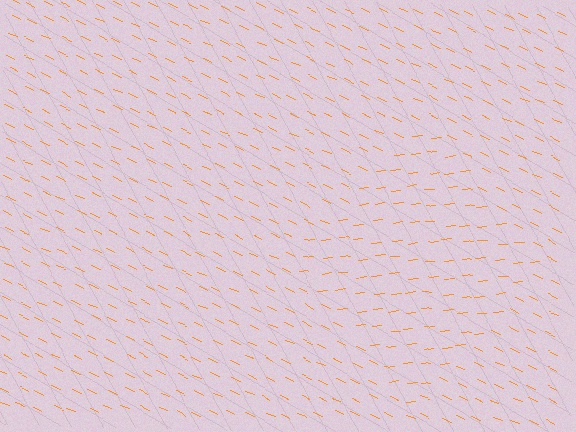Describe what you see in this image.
The image is filled with small orange line segments. A diamond region in the image has lines oriented differently from the surrounding lines, creating a visible texture boundary.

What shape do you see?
I see a diamond.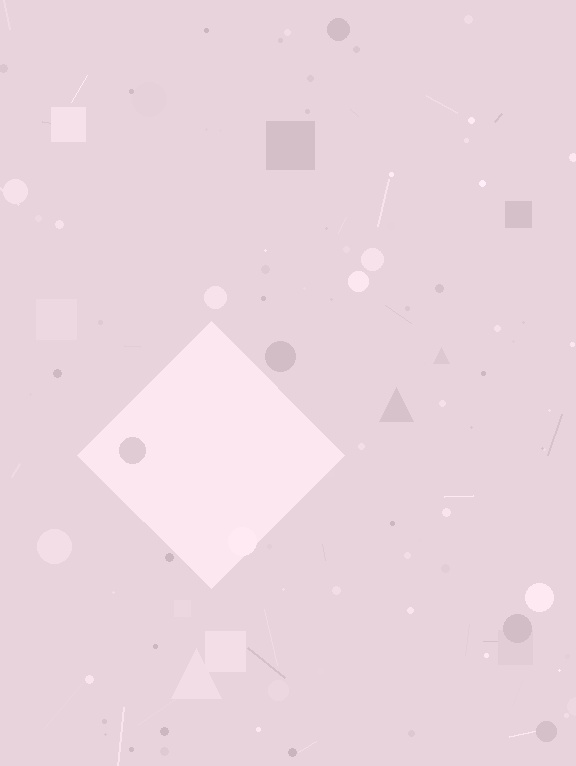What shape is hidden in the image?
A diamond is hidden in the image.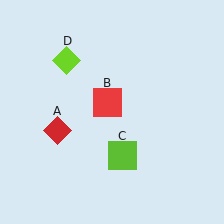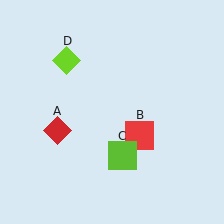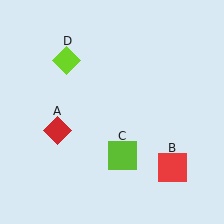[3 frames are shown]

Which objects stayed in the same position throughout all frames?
Red diamond (object A) and lime square (object C) and lime diamond (object D) remained stationary.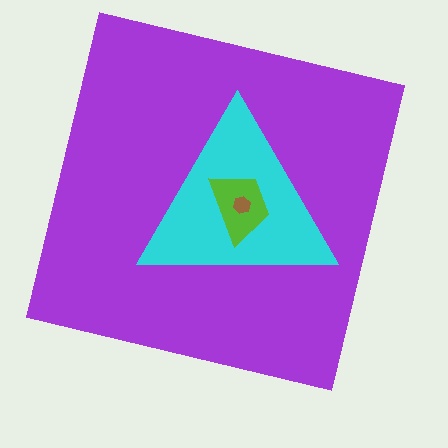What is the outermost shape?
The purple square.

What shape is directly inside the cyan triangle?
The lime trapezoid.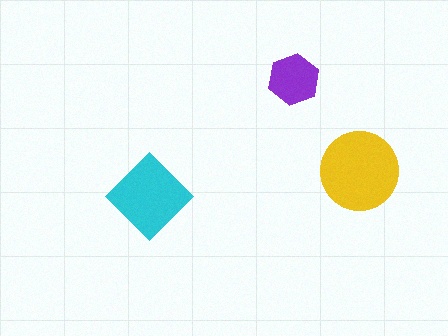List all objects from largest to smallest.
The yellow circle, the cyan diamond, the purple hexagon.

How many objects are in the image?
There are 3 objects in the image.